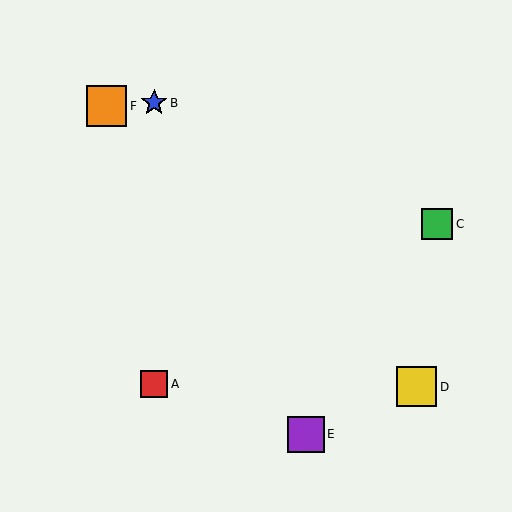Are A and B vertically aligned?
Yes, both are at x≈154.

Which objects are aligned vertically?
Objects A, B are aligned vertically.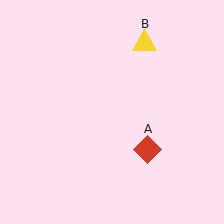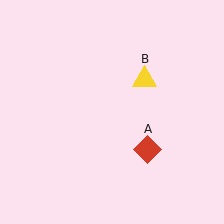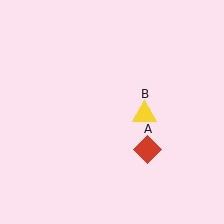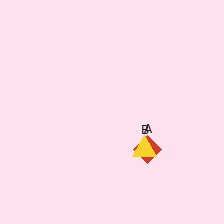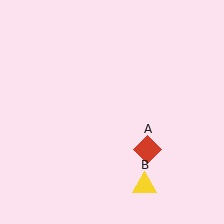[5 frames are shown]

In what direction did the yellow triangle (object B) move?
The yellow triangle (object B) moved down.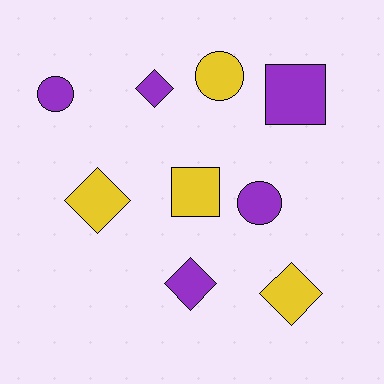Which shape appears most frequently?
Diamond, with 4 objects.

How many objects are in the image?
There are 9 objects.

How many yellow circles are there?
There is 1 yellow circle.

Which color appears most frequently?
Purple, with 5 objects.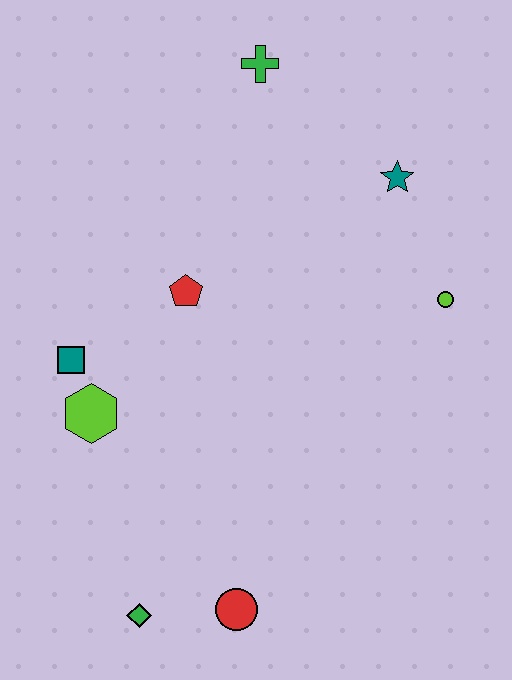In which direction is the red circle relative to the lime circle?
The red circle is below the lime circle.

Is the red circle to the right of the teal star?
No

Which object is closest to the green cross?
The teal star is closest to the green cross.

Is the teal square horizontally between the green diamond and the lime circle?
No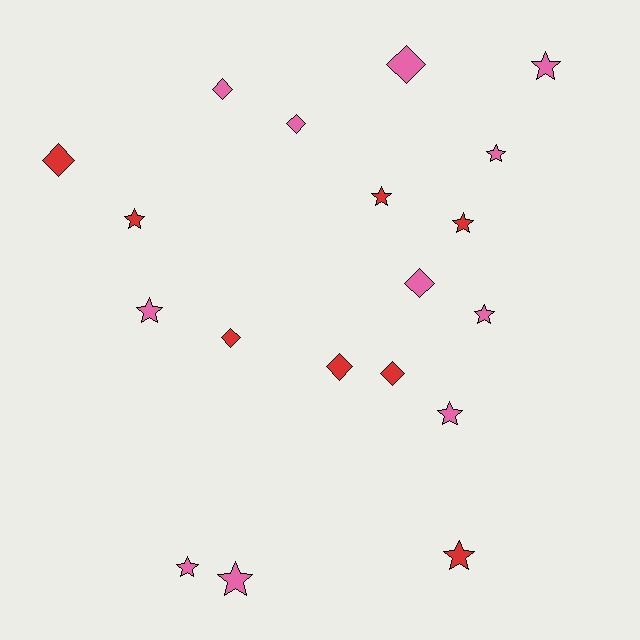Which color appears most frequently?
Pink, with 11 objects.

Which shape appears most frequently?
Star, with 11 objects.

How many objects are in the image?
There are 19 objects.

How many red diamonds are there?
There are 4 red diamonds.